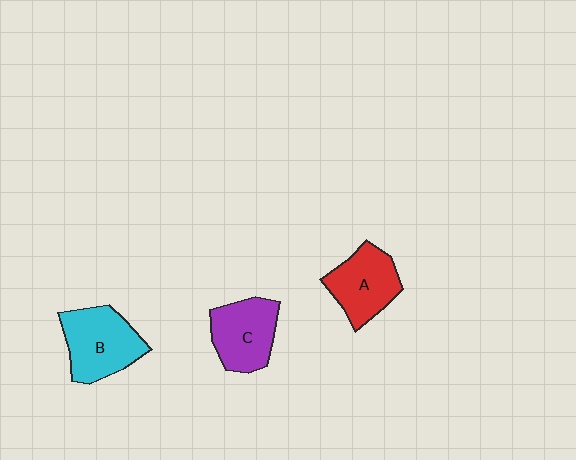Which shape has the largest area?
Shape B (cyan).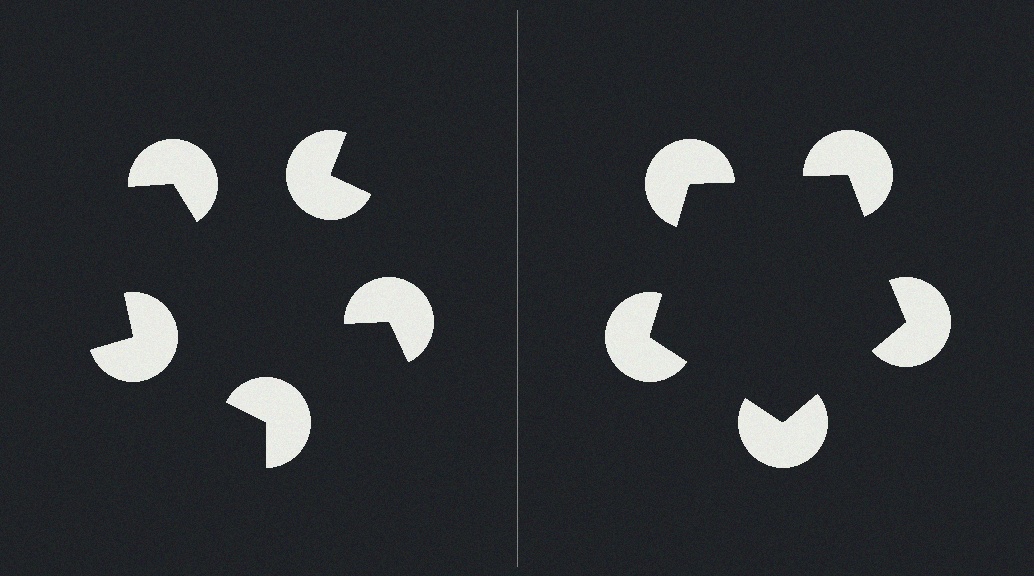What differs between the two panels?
The pac-man discs are positioned identically on both sides; only the wedge orientations differ. On the right they align to a pentagon; on the left they are misaligned.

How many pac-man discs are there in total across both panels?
10 — 5 on each side.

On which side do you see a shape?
An illusory pentagon appears on the right side. On the left side the wedge cuts are rotated, so no coherent shape forms.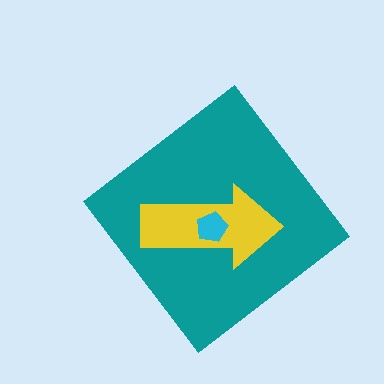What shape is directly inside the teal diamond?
The yellow arrow.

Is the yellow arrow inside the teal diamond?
Yes.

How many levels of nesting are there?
3.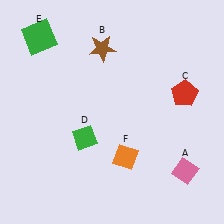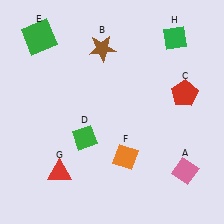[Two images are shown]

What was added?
A red triangle (G), a green diamond (H) were added in Image 2.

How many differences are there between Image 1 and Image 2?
There are 2 differences between the two images.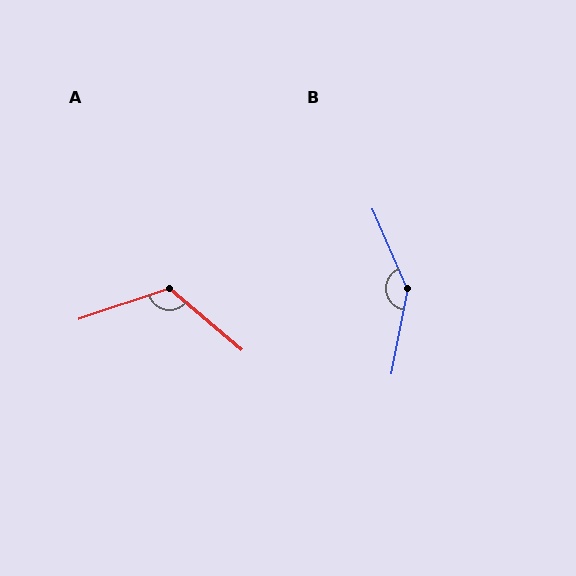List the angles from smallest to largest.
A (121°), B (146°).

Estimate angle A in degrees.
Approximately 121 degrees.